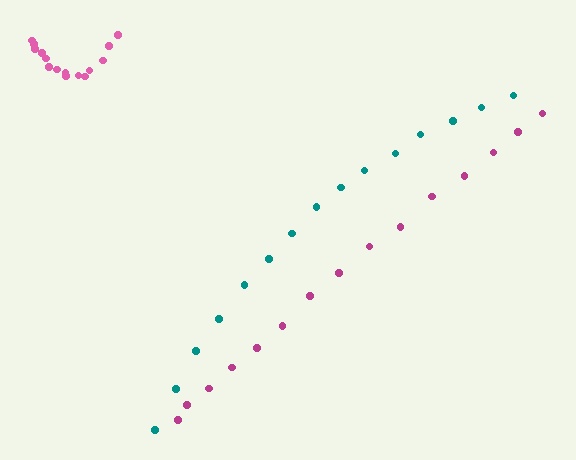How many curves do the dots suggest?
There are 3 distinct paths.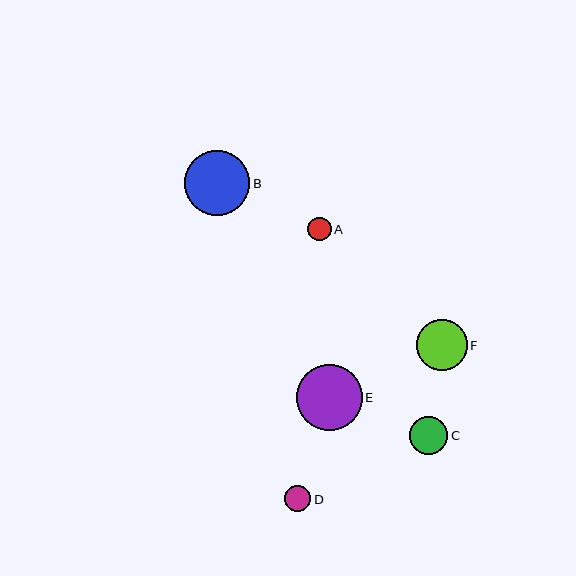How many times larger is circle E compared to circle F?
Circle E is approximately 1.3 times the size of circle F.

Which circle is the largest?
Circle E is the largest with a size of approximately 66 pixels.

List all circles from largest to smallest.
From largest to smallest: E, B, F, C, D, A.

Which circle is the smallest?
Circle A is the smallest with a size of approximately 23 pixels.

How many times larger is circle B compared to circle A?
Circle B is approximately 2.8 times the size of circle A.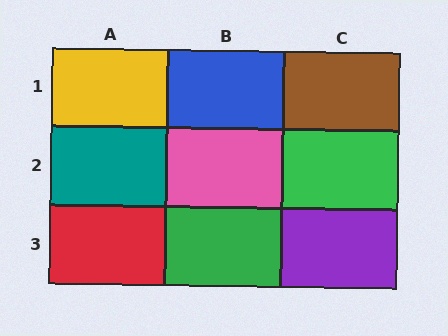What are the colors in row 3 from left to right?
Red, green, purple.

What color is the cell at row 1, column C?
Brown.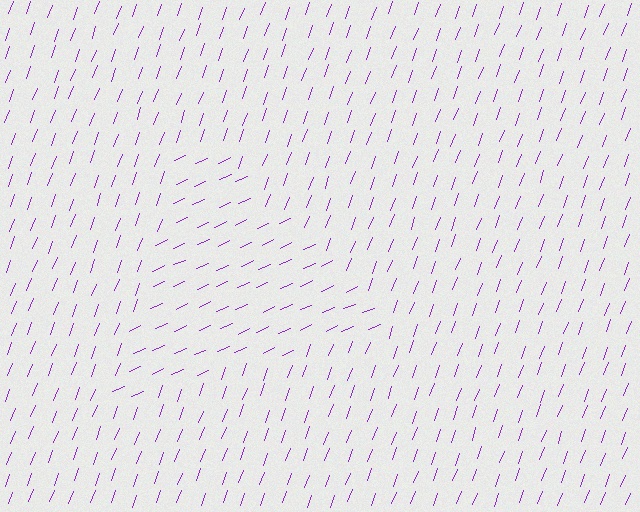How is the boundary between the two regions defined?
The boundary is defined purely by a change in line orientation (approximately 45 degrees difference). All lines are the same color and thickness.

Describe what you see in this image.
The image is filled with small purple line segments. A triangle region in the image has lines oriented differently from the surrounding lines, creating a visible texture boundary.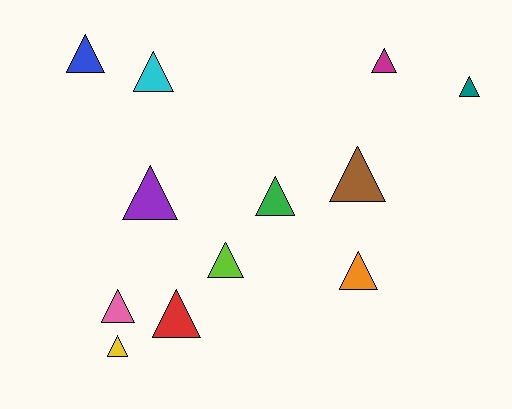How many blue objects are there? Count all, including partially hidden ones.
There is 1 blue object.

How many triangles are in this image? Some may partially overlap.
There are 12 triangles.